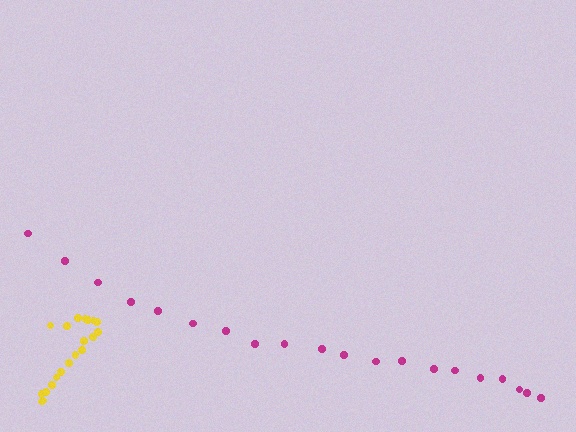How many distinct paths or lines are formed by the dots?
There are 2 distinct paths.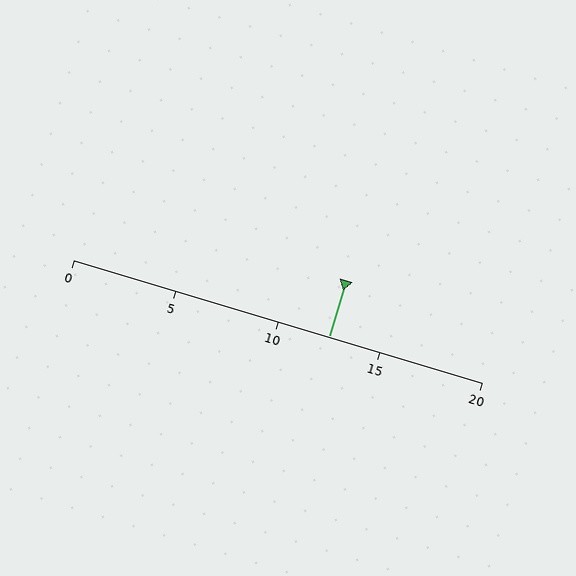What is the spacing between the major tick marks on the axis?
The major ticks are spaced 5 apart.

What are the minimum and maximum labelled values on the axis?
The axis runs from 0 to 20.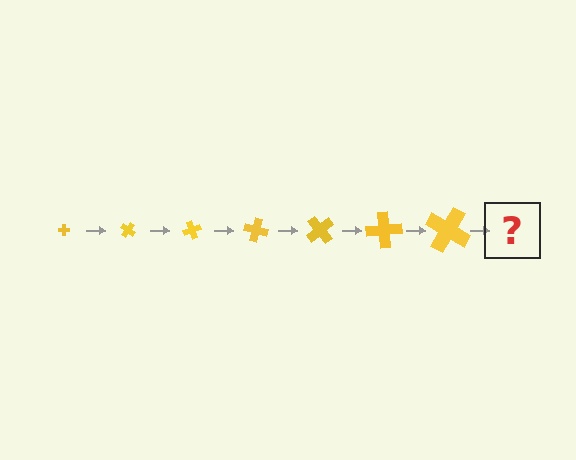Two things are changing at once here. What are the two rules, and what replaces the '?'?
The two rules are that the cross grows larger each step and it rotates 35 degrees each step. The '?' should be a cross, larger than the previous one and rotated 245 degrees from the start.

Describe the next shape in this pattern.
It should be a cross, larger than the previous one and rotated 245 degrees from the start.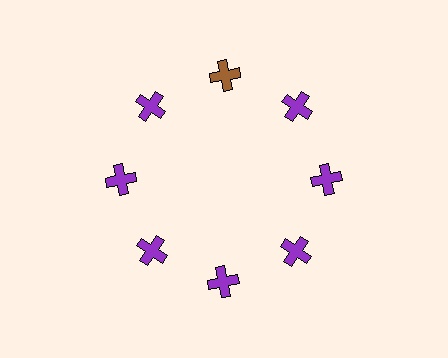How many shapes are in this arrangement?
There are 8 shapes arranged in a ring pattern.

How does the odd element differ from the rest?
It has a different color: brown instead of purple.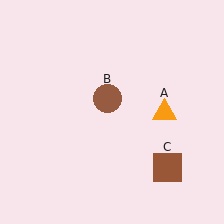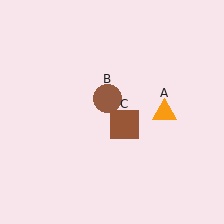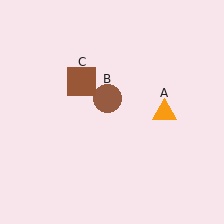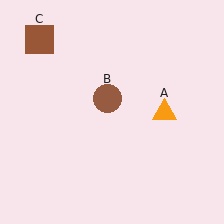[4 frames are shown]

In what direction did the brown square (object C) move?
The brown square (object C) moved up and to the left.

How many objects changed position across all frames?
1 object changed position: brown square (object C).